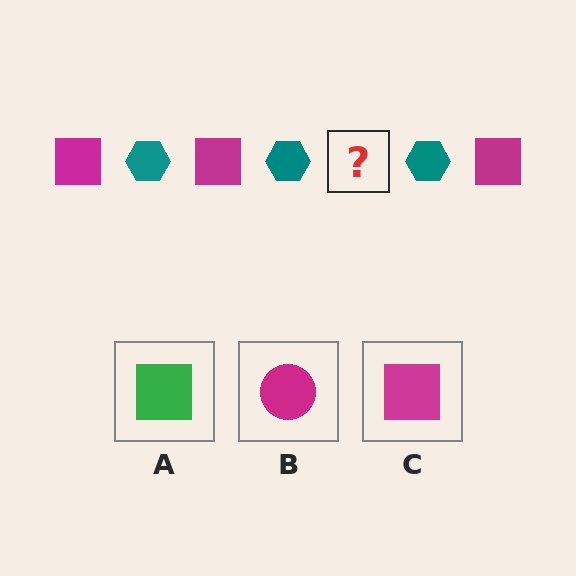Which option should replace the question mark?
Option C.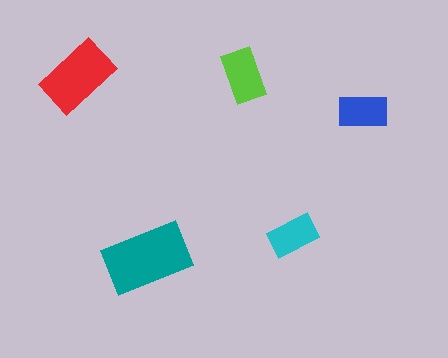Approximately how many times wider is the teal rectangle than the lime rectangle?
About 1.5 times wider.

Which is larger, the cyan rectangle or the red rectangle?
The red one.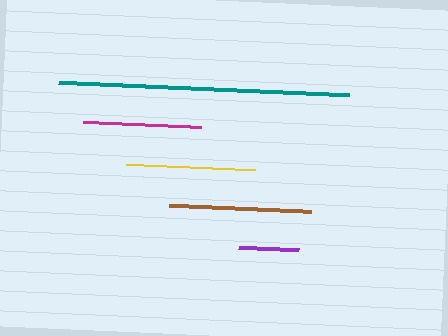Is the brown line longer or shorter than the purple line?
The brown line is longer than the purple line.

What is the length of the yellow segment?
The yellow segment is approximately 130 pixels long.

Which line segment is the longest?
The teal line is the longest at approximately 291 pixels.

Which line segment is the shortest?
The purple line is the shortest at approximately 60 pixels.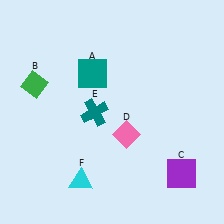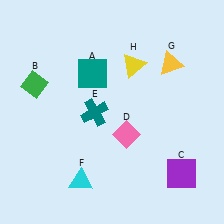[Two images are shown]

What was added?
A yellow triangle (G), a yellow triangle (H) were added in Image 2.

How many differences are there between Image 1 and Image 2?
There are 2 differences between the two images.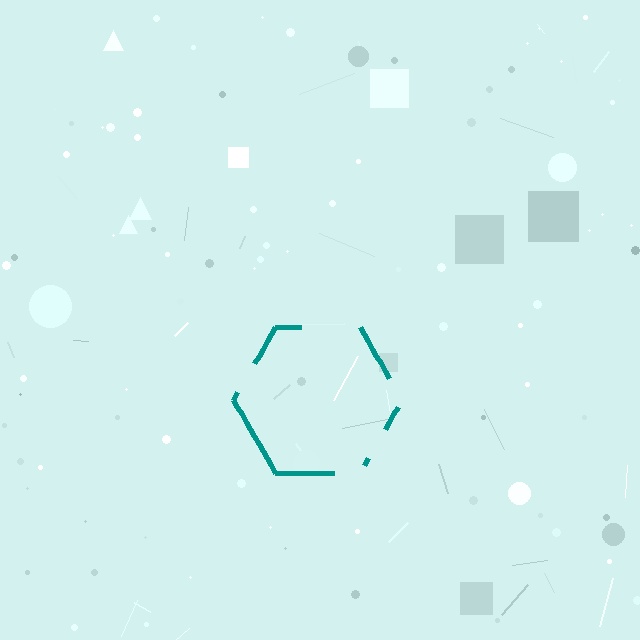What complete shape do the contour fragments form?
The contour fragments form a hexagon.